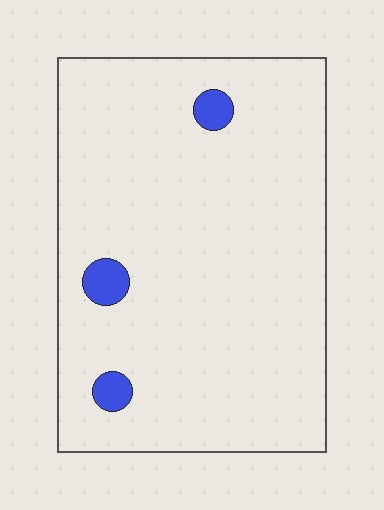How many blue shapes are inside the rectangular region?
3.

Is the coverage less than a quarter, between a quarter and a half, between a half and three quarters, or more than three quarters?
Less than a quarter.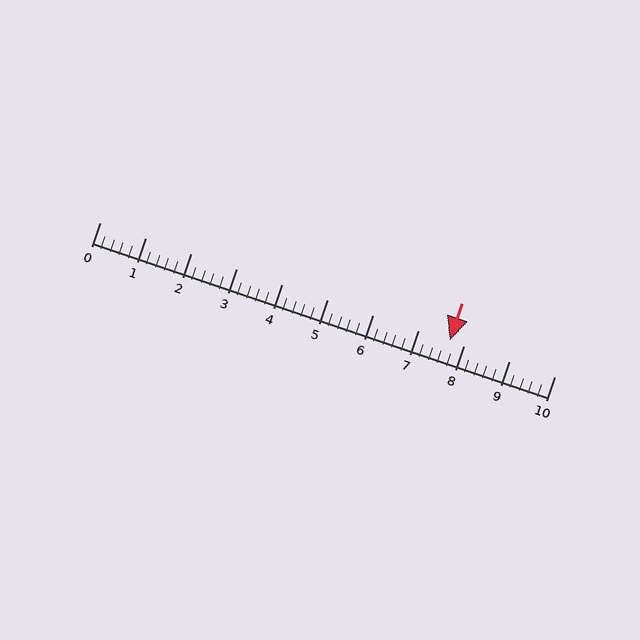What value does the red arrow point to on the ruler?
The red arrow points to approximately 7.7.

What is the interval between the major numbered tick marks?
The major tick marks are spaced 1 units apart.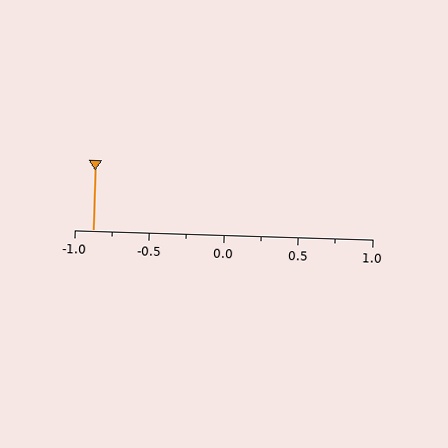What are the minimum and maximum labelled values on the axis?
The axis runs from -1.0 to 1.0.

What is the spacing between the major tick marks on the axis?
The major ticks are spaced 0.5 apart.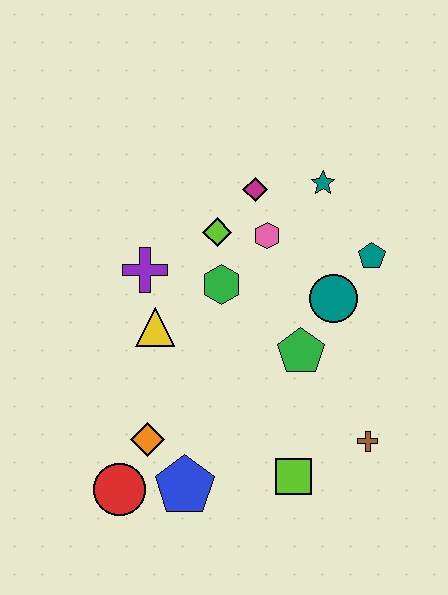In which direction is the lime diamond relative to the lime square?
The lime diamond is above the lime square.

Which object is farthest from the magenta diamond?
The red circle is farthest from the magenta diamond.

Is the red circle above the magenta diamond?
No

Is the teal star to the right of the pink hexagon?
Yes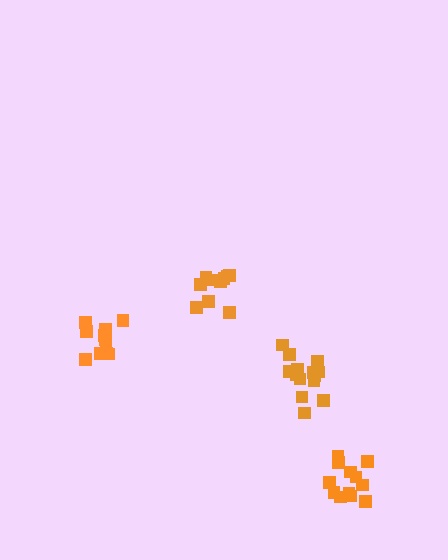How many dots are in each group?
Group 1: 14 dots, Group 2: 11 dots, Group 3: 10 dots, Group 4: 12 dots (47 total).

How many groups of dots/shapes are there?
There are 4 groups.